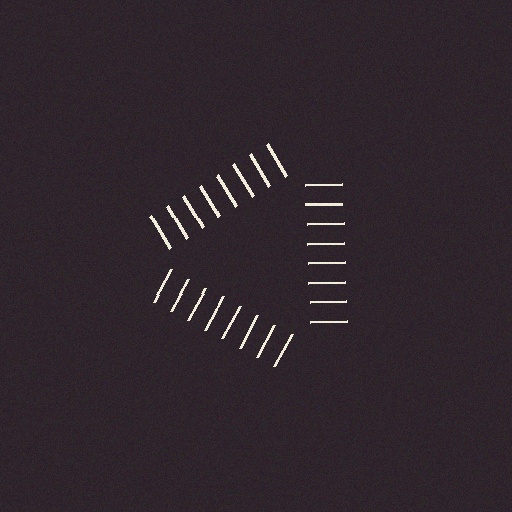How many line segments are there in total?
24 — 8 along each of the 3 edges.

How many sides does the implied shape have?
3 sides — the line-ends trace a triangle.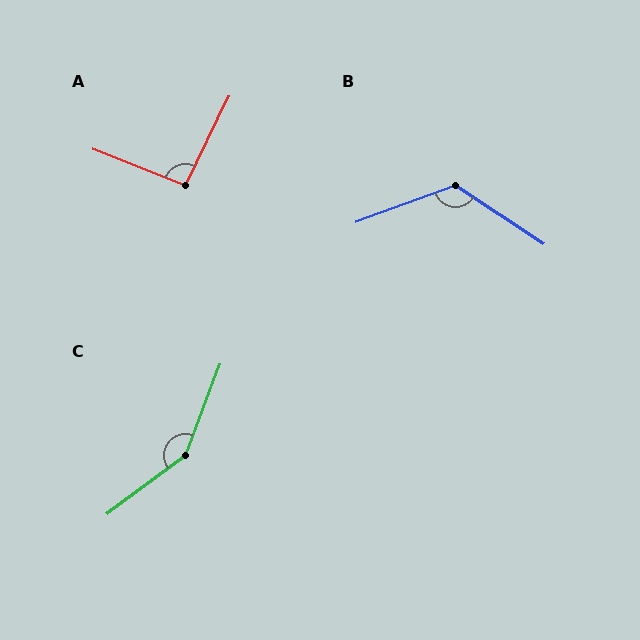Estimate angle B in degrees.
Approximately 126 degrees.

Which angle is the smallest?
A, at approximately 95 degrees.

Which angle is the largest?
C, at approximately 147 degrees.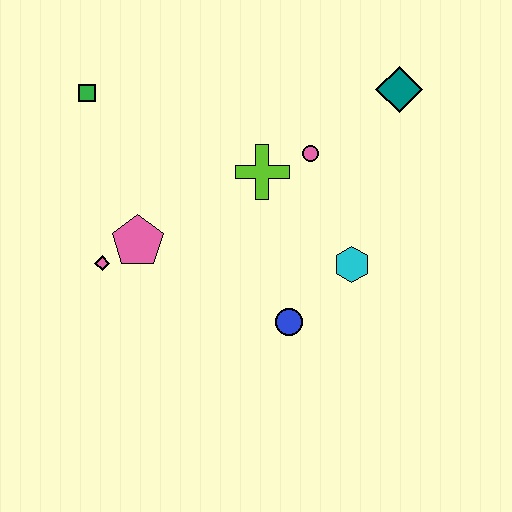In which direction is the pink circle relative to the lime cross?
The pink circle is to the right of the lime cross.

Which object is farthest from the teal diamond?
The pink diamond is farthest from the teal diamond.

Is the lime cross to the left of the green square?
No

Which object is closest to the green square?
The pink pentagon is closest to the green square.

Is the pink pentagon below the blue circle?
No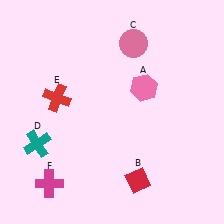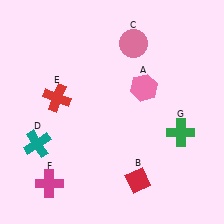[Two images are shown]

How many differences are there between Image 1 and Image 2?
There is 1 difference between the two images.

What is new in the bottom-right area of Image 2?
A green cross (G) was added in the bottom-right area of Image 2.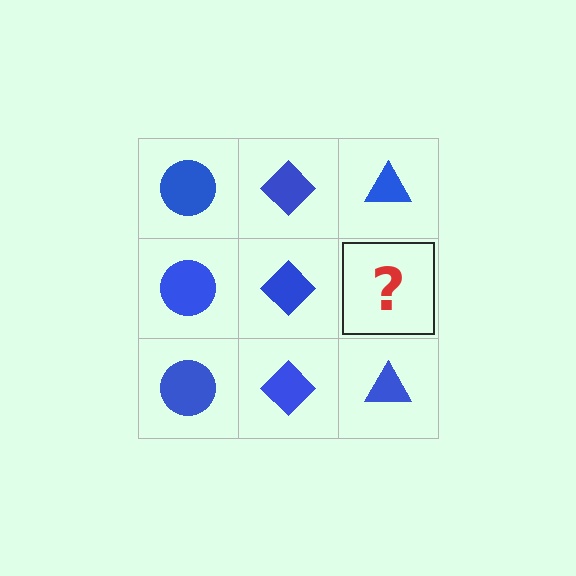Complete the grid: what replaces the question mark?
The question mark should be replaced with a blue triangle.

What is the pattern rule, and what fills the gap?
The rule is that each column has a consistent shape. The gap should be filled with a blue triangle.